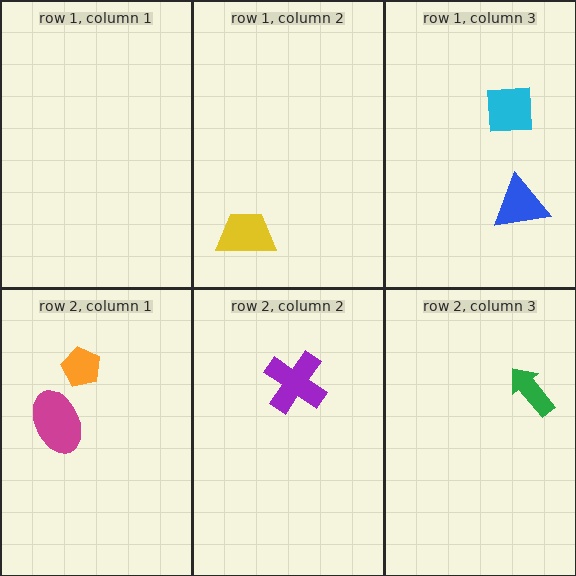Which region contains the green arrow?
The row 2, column 3 region.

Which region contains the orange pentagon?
The row 2, column 1 region.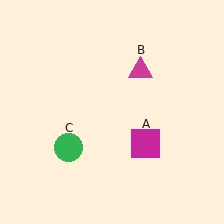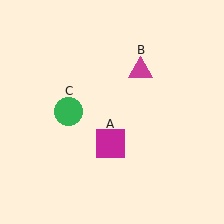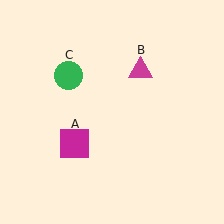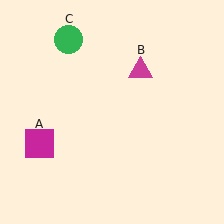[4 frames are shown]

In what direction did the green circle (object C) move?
The green circle (object C) moved up.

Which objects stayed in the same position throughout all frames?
Magenta triangle (object B) remained stationary.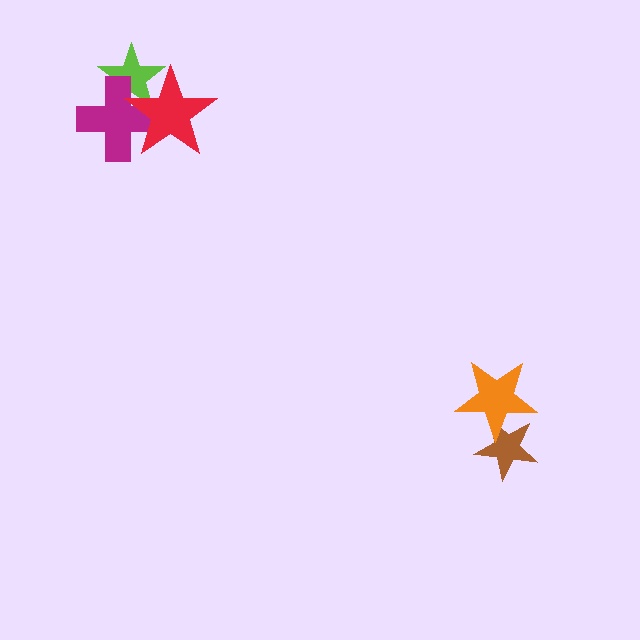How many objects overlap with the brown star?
1 object overlaps with the brown star.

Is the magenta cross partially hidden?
Yes, it is partially covered by another shape.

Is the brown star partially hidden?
Yes, it is partially covered by another shape.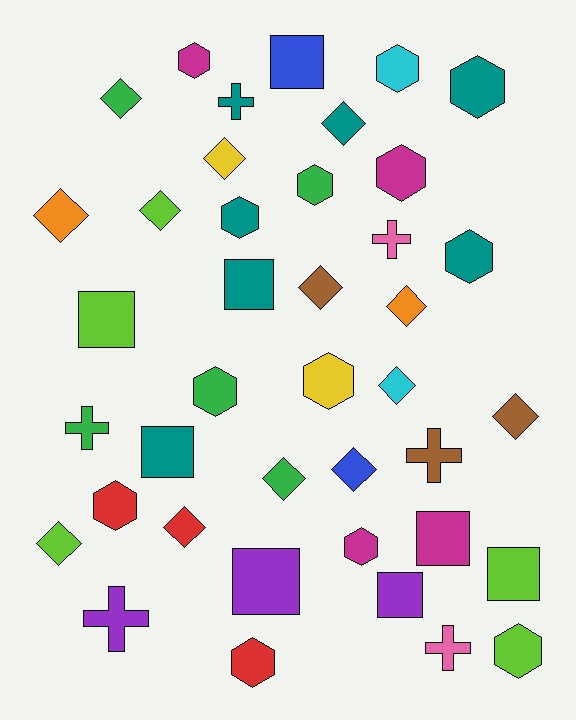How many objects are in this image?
There are 40 objects.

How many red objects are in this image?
There are 3 red objects.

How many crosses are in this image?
There are 6 crosses.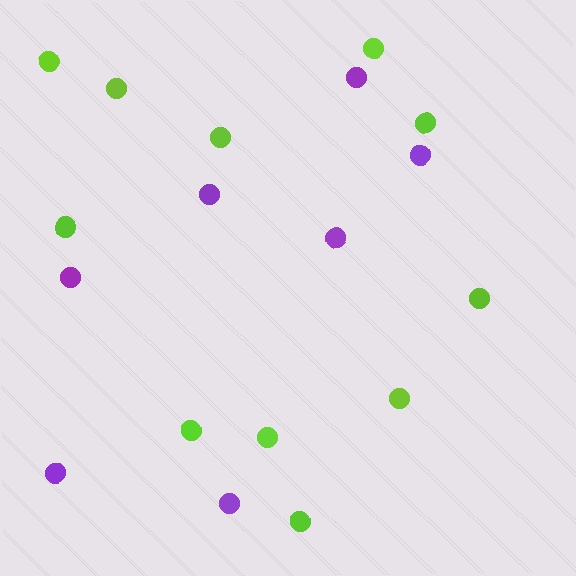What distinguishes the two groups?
There are 2 groups: one group of purple circles (7) and one group of lime circles (11).